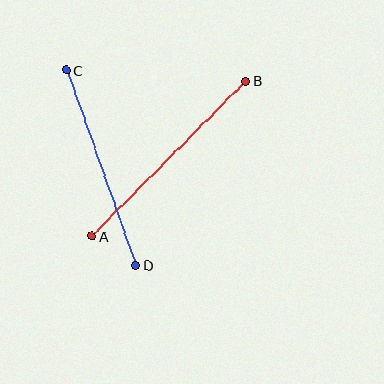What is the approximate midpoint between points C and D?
The midpoint is at approximately (101, 168) pixels.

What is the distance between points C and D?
The distance is approximately 207 pixels.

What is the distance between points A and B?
The distance is approximately 218 pixels.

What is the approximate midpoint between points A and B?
The midpoint is at approximately (169, 159) pixels.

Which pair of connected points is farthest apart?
Points A and B are farthest apart.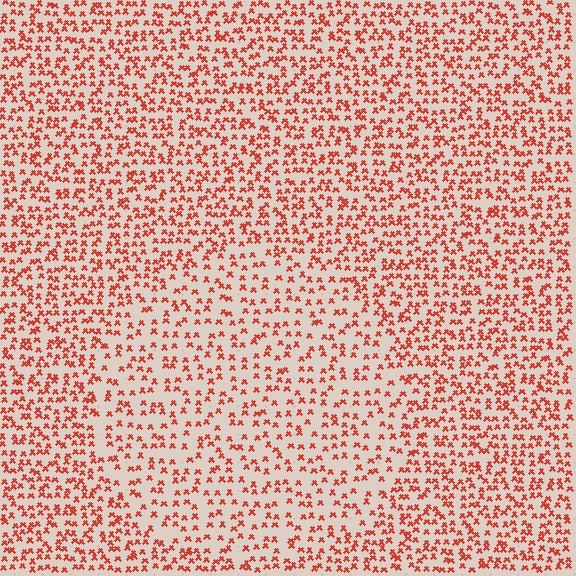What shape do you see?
I see a circle.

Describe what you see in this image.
The image contains small red elements arranged at two different densities. A circle-shaped region is visible where the elements are less densely packed than the surrounding area.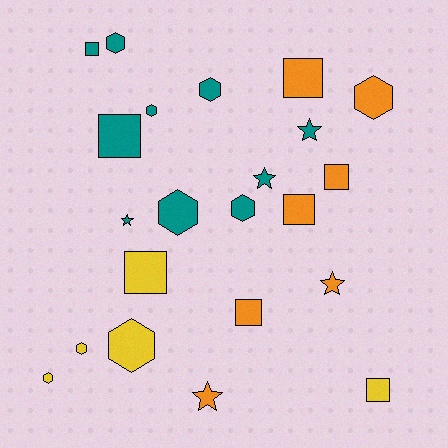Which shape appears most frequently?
Hexagon, with 9 objects.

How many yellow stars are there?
There are no yellow stars.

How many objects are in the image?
There are 22 objects.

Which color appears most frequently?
Teal, with 10 objects.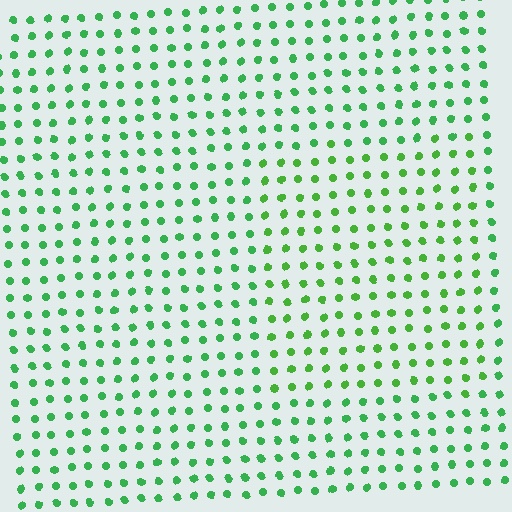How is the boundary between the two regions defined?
The boundary is defined purely by a slight shift in hue (about 20 degrees). Spacing, size, and orientation are identical on both sides.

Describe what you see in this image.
The image is filled with small green elements in a uniform arrangement. A rectangle-shaped region is visible where the elements are tinted to a slightly different hue, forming a subtle color boundary.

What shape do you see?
I see a rectangle.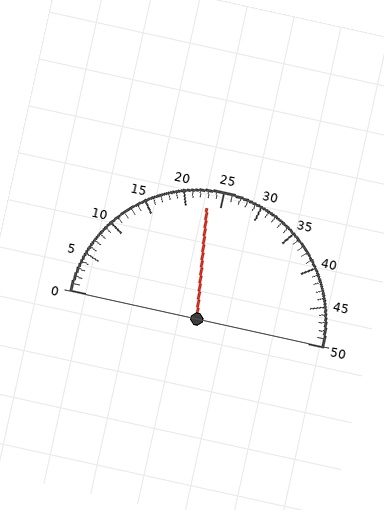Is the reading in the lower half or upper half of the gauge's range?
The reading is in the lower half of the range (0 to 50).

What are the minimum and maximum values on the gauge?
The gauge ranges from 0 to 50.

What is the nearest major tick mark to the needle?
The nearest major tick mark is 25.